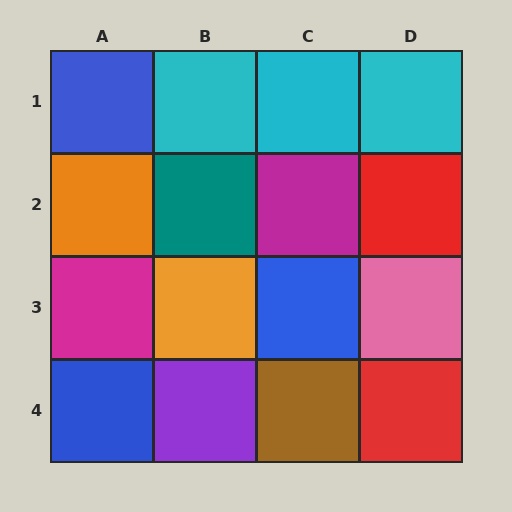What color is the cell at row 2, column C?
Magenta.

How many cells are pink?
1 cell is pink.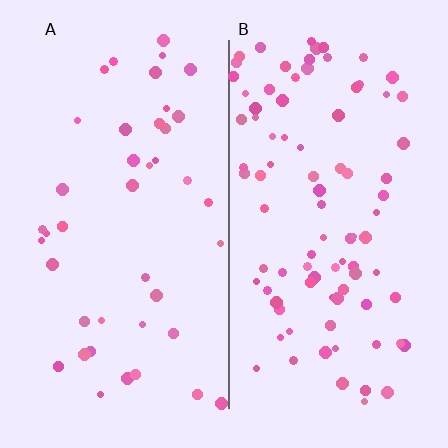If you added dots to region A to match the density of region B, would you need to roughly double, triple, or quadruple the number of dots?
Approximately double.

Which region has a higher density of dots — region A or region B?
B (the right).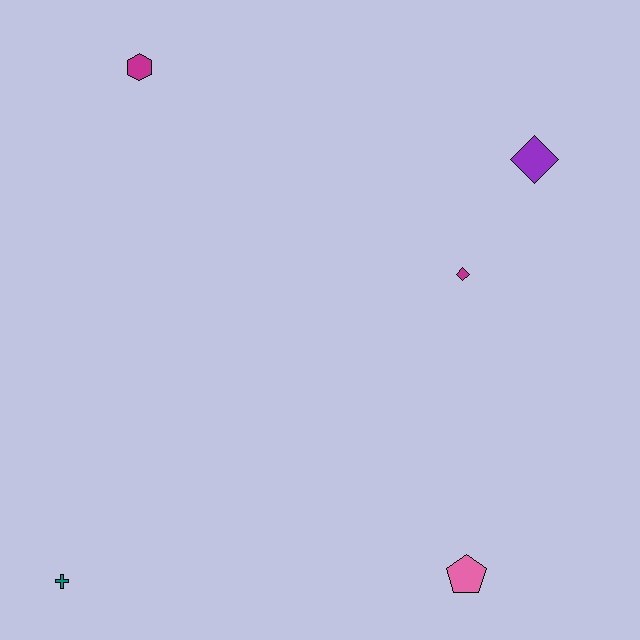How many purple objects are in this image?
There is 1 purple object.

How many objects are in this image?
There are 5 objects.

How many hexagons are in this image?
There is 1 hexagon.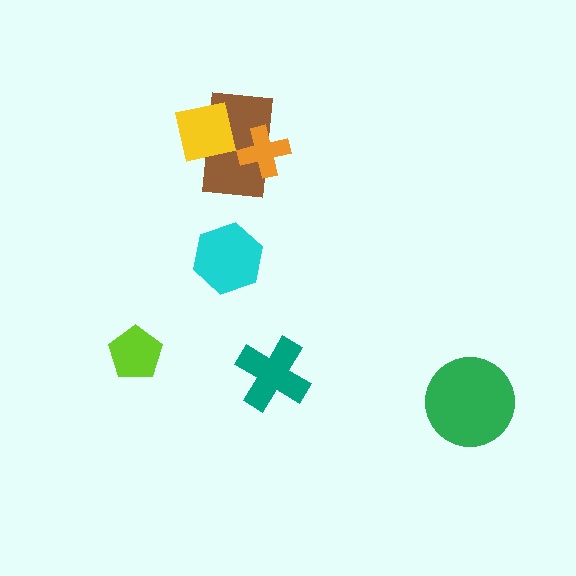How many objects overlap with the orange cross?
1 object overlaps with the orange cross.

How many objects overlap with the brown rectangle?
2 objects overlap with the brown rectangle.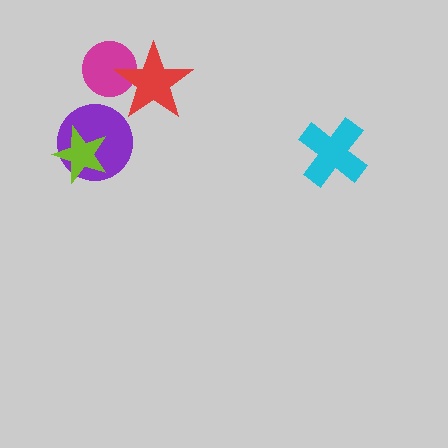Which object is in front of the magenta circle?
The red star is in front of the magenta circle.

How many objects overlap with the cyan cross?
0 objects overlap with the cyan cross.